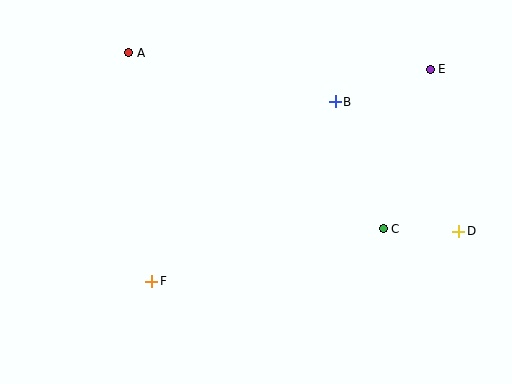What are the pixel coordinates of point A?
Point A is at (129, 53).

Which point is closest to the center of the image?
Point B at (335, 102) is closest to the center.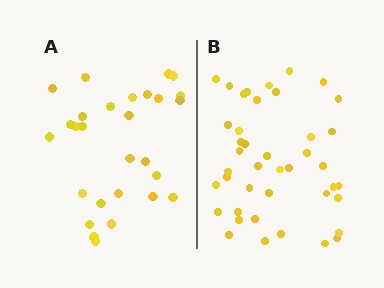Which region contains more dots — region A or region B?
Region B (the right region) has more dots.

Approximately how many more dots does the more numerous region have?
Region B has approximately 15 more dots than region A.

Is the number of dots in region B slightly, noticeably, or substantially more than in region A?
Region B has substantially more. The ratio is roughly 1.5 to 1.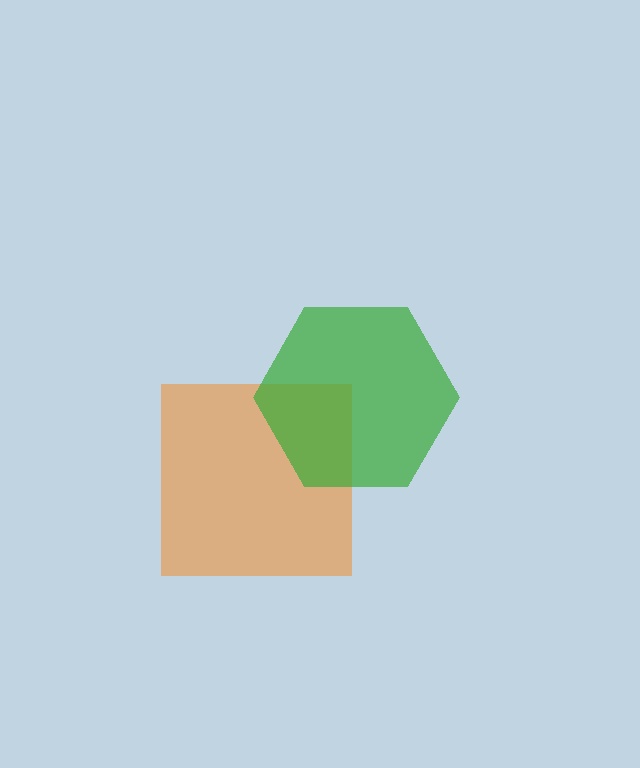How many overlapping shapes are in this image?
There are 2 overlapping shapes in the image.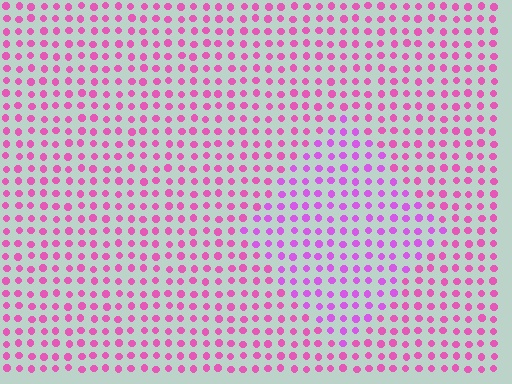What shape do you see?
I see a diamond.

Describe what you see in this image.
The image is filled with small pink elements in a uniform arrangement. A diamond-shaped region is visible where the elements are tinted to a slightly different hue, forming a subtle color boundary.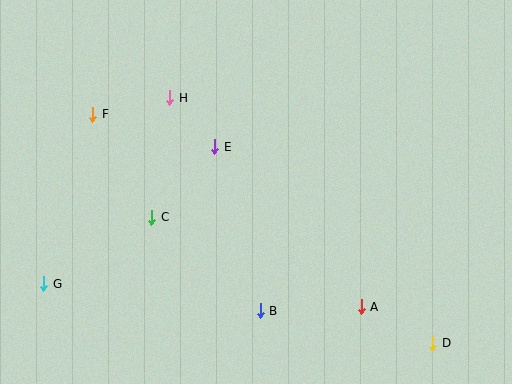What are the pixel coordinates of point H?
Point H is at (170, 98).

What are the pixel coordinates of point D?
Point D is at (433, 343).